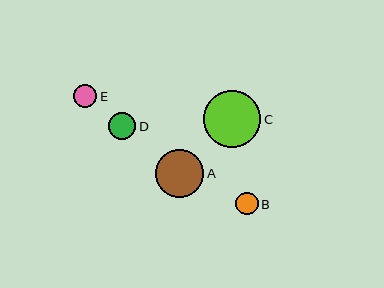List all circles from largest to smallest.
From largest to smallest: C, A, D, E, B.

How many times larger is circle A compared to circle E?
Circle A is approximately 2.1 times the size of circle E.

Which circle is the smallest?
Circle B is the smallest with a size of approximately 23 pixels.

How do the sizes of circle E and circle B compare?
Circle E and circle B are approximately the same size.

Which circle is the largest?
Circle C is the largest with a size of approximately 57 pixels.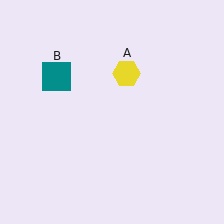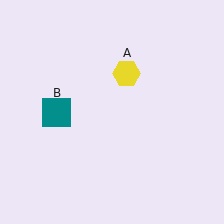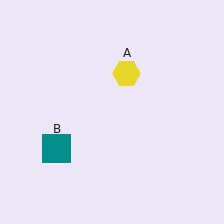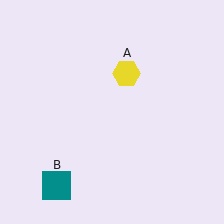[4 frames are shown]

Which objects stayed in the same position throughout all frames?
Yellow hexagon (object A) remained stationary.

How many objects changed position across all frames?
1 object changed position: teal square (object B).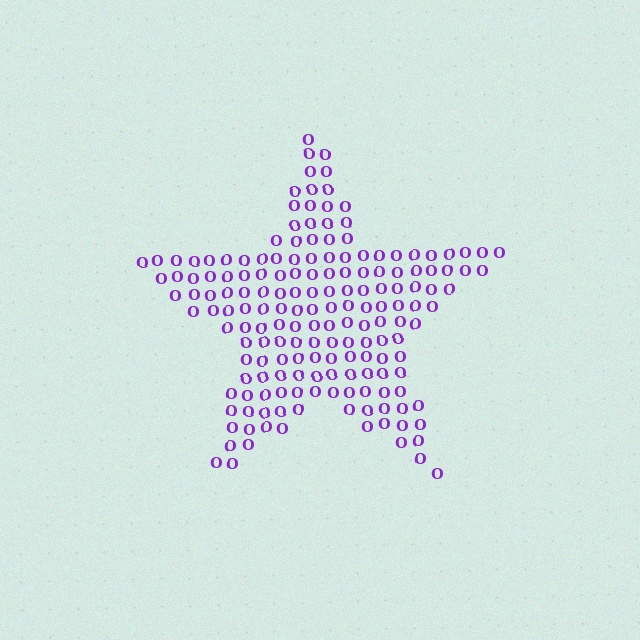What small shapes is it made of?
It is made of small letter O's.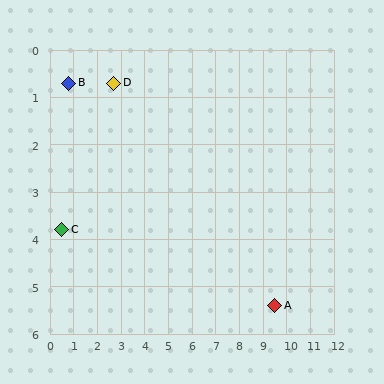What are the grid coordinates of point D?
Point D is at approximately (2.7, 0.7).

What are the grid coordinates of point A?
Point A is at approximately (9.5, 5.4).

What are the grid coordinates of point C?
Point C is at approximately (0.5, 3.8).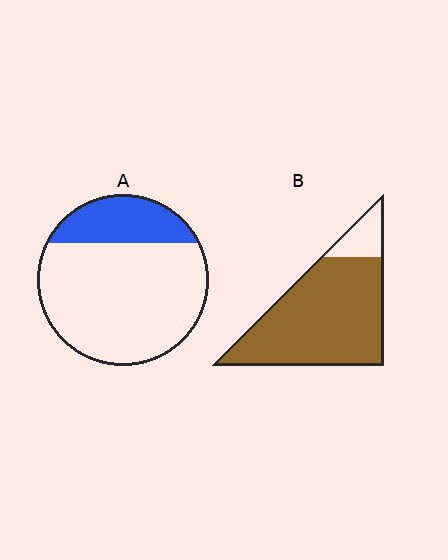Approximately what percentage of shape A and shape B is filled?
A is approximately 25% and B is approximately 85%.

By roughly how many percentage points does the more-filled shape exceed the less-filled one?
By roughly 65 percentage points (B over A).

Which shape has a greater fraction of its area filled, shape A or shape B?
Shape B.